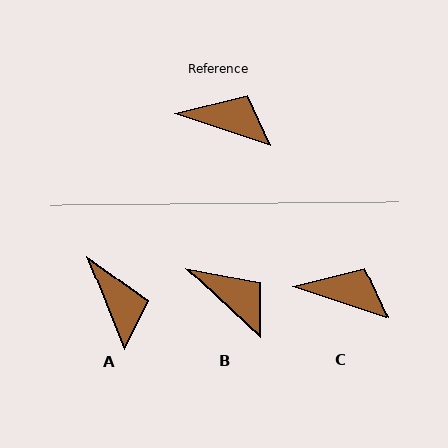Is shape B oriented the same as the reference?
No, it is off by about 25 degrees.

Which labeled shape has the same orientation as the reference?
C.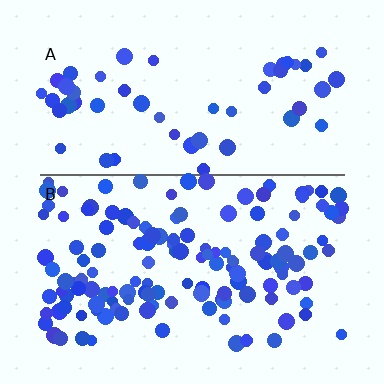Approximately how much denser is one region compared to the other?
Approximately 2.7× — region B over region A.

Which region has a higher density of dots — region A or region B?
B (the bottom).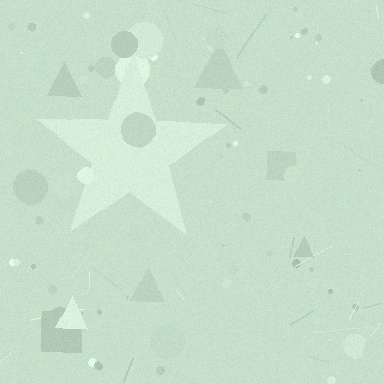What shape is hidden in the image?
A star is hidden in the image.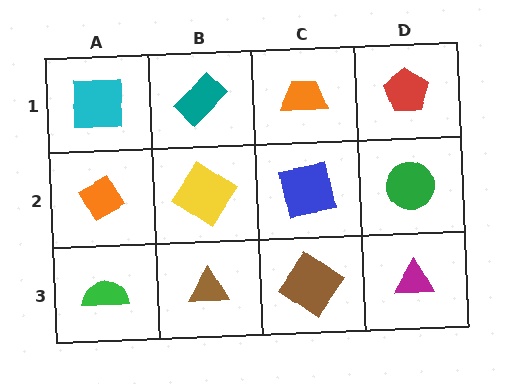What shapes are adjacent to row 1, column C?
A blue square (row 2, column C), a teal rectangle (row 1, column B), a red pentagon (row 1, column D).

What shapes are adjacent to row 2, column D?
A red pentagon (row 1, column D), a magenta triangle (row 3, column D), a blue square (row 2, column C).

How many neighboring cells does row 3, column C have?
3.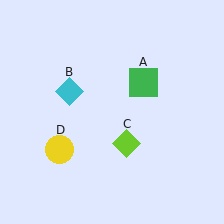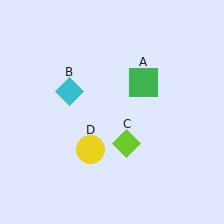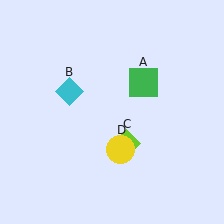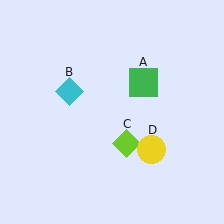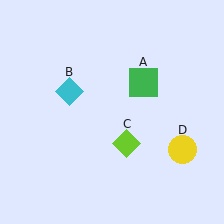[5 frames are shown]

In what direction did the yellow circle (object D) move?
The yellow circle (object D) moved right.